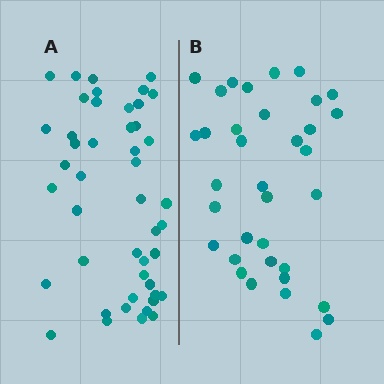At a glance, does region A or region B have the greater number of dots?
Region A (the left region) has more dots.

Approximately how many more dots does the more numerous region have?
Region A has roughly 12 or so more dots than region B.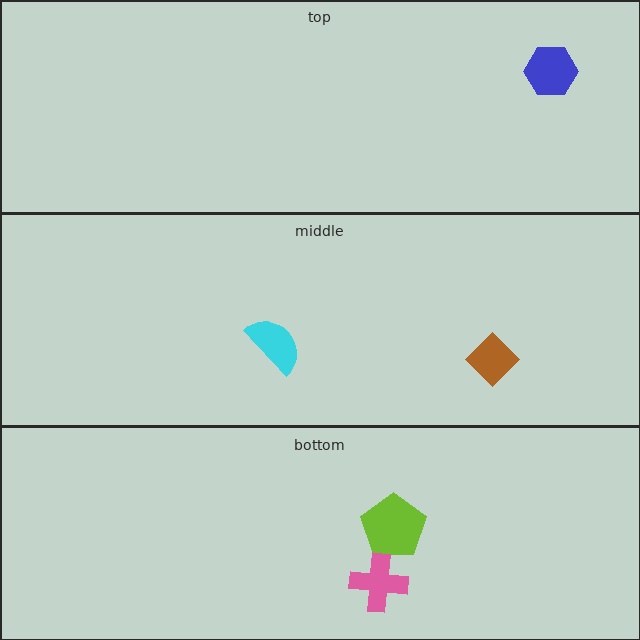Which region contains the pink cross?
The bottom region.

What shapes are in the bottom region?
The lime pentagon, the pink cross.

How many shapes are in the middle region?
2.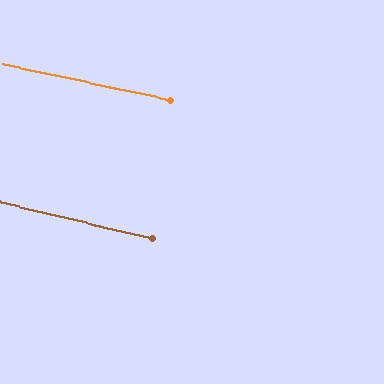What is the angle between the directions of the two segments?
Approximately 2 degrees.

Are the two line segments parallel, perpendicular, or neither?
Parallel — their directions differ by only 1.7°.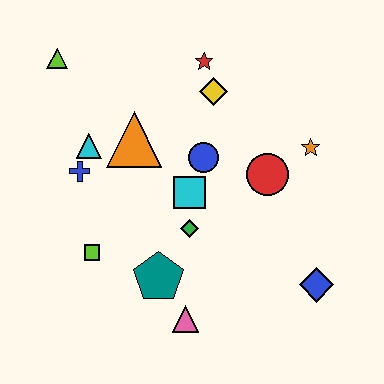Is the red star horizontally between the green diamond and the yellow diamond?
Yes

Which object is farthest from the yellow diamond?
The pink triangle is farthest from the yellow diamond.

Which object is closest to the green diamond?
The cyan square is closest to the green diamond.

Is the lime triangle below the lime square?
No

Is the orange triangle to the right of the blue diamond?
No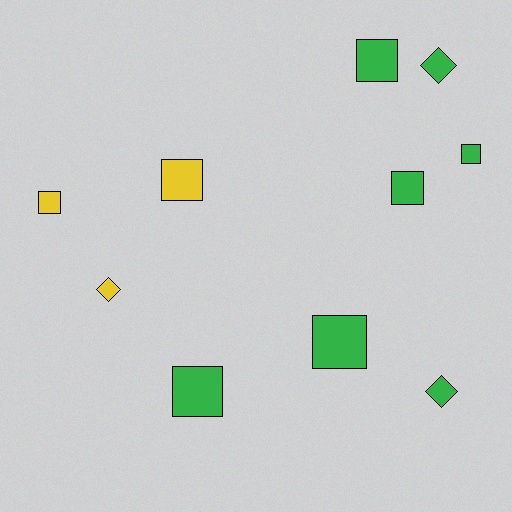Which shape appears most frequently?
Square, with 7 objects.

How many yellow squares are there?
There are 2 yellow squares.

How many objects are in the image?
There are 10 objects.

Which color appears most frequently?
Green, with 7 objects.